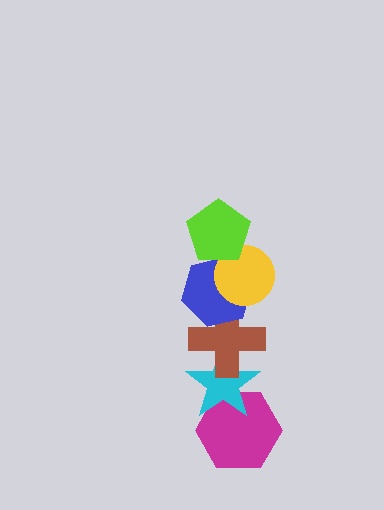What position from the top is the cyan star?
The cyan star is 5th from the top.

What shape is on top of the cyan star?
The brown cross is on top of the cyan star.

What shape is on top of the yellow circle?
The lime pentagon is on top of the yellow circle.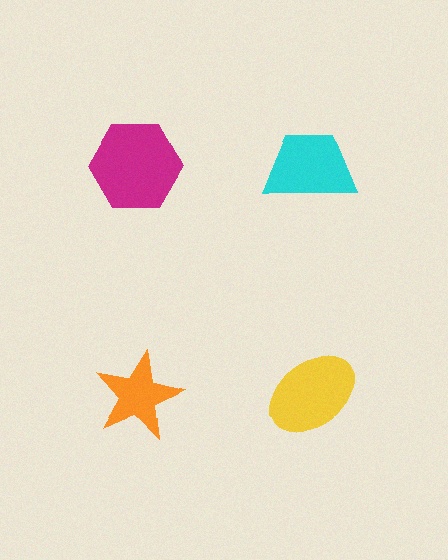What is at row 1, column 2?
A cyan trapezoid.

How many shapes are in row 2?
2 shapes.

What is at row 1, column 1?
A magenta hexagon.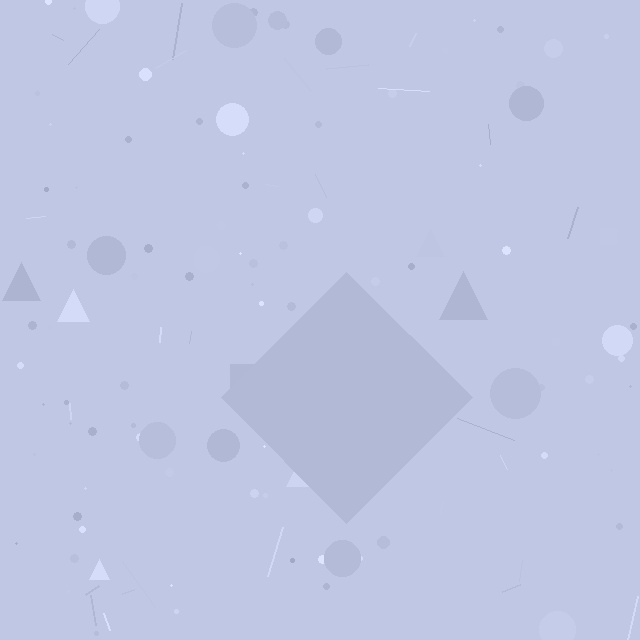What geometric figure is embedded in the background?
A diamond is embedded in the background.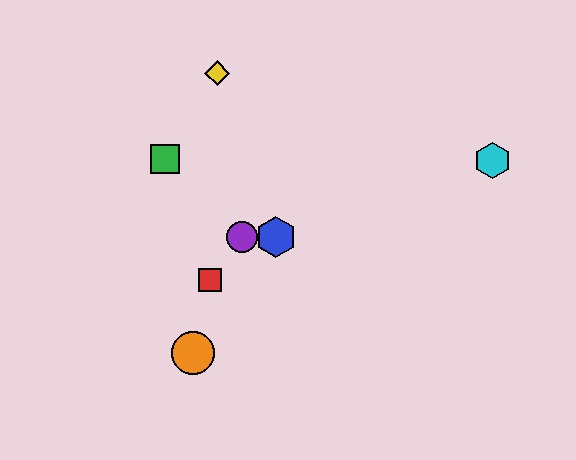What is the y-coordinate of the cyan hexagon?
The cyan hexagon is at y≈161.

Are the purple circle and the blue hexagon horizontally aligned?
Yes, both are at y≈237.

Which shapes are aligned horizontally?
The blue hexagon, the purple circle are aligned horizontally.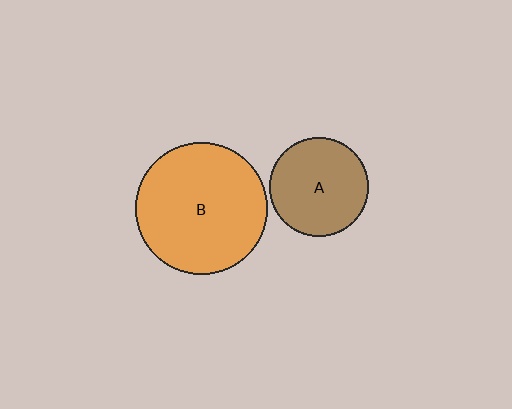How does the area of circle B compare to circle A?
Approximately 1.8 times.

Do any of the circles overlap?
No, none of the circles overlap.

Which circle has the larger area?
Circle B (orange).